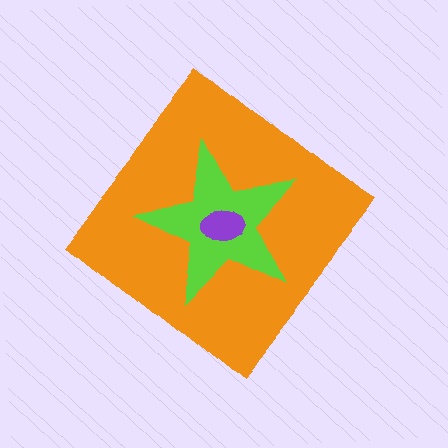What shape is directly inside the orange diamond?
The lime star.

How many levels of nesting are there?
3.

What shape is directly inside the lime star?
The purple ellipse.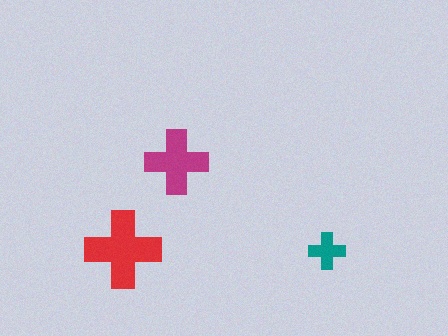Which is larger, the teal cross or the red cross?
The red one.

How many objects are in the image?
There are 3 objects in the image.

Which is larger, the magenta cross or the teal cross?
The magenta one.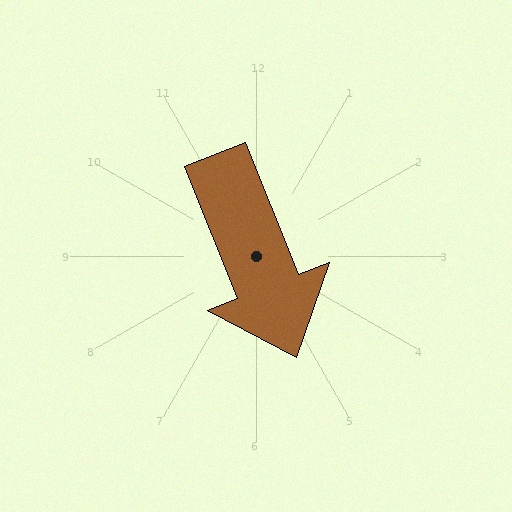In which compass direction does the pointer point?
South.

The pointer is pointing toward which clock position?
Roughly 5 o'clock.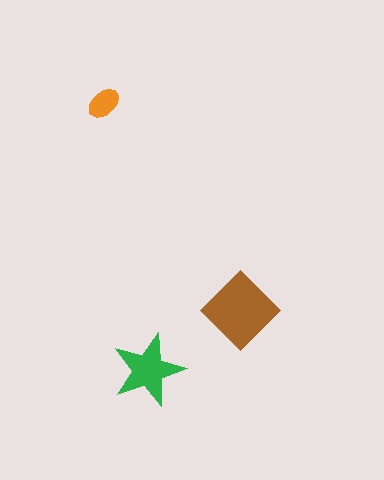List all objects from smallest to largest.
The orange ellipse, the green star, the brown diamond.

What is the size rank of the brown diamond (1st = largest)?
1st.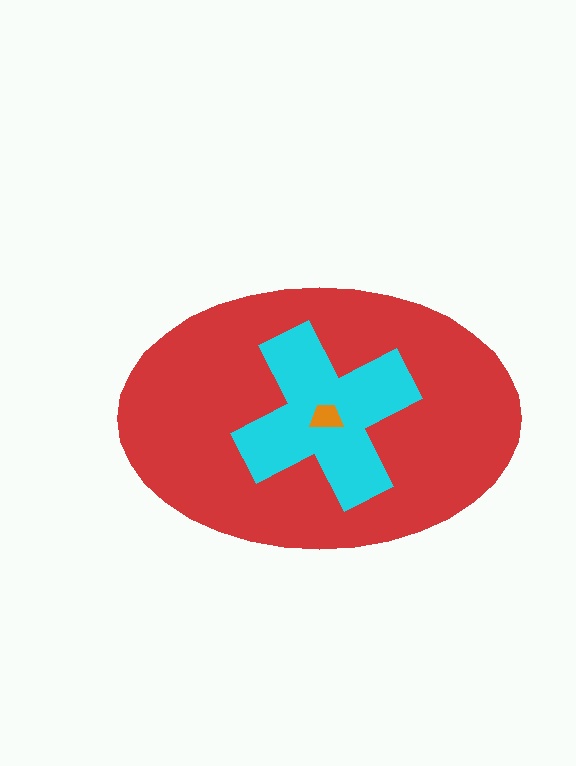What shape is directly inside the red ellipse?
The cyan cross.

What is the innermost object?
The orange trapezoid.